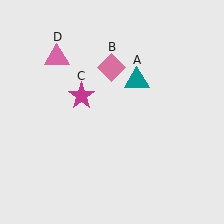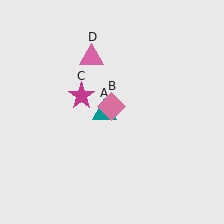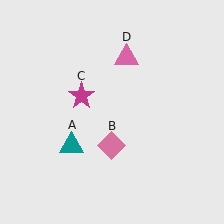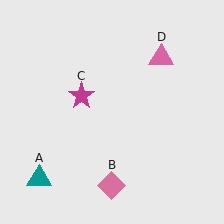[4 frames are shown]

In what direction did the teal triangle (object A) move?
The teal triangle (object A) moved down and to the left.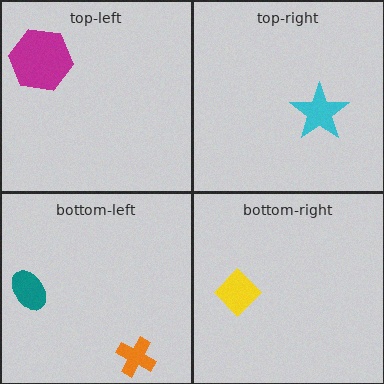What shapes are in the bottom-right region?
The yellow diamond.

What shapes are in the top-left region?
The magenta hexagon.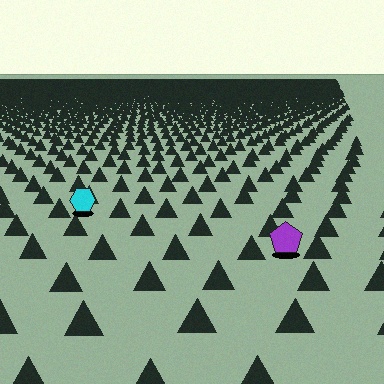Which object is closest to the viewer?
The purple pentagon is closest. The texture marks near it are larger and more spread out.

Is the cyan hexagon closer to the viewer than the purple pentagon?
No. The purple pentagon is closer — you can tell from the texture gradient: the ground texture is coarser near it.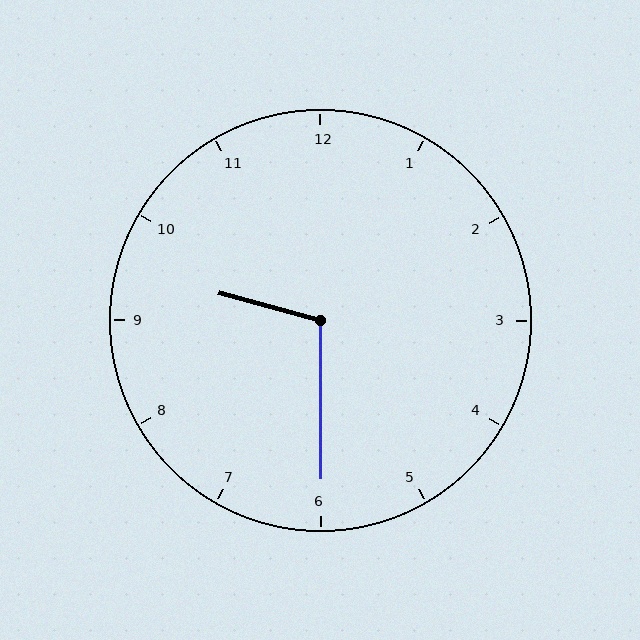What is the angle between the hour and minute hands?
Approximately 105 degrees.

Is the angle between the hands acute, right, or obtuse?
It is obtuse.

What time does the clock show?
9:30.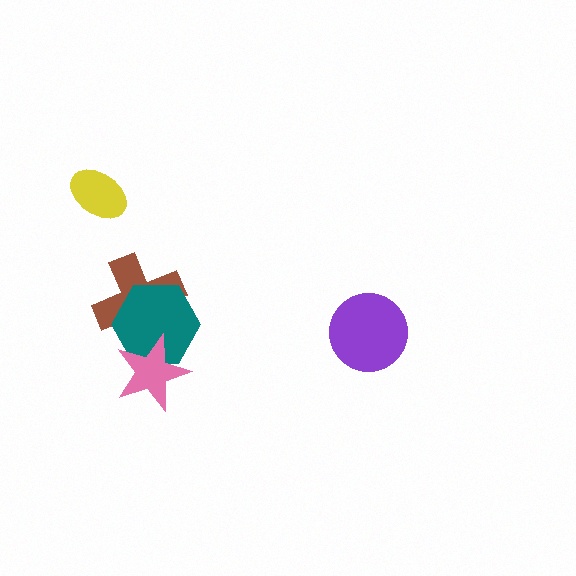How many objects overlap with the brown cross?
2 objects overlap with the brown cross.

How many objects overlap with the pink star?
2 objects overlap with the pink star.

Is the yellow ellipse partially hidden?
No, no other shape covers it.